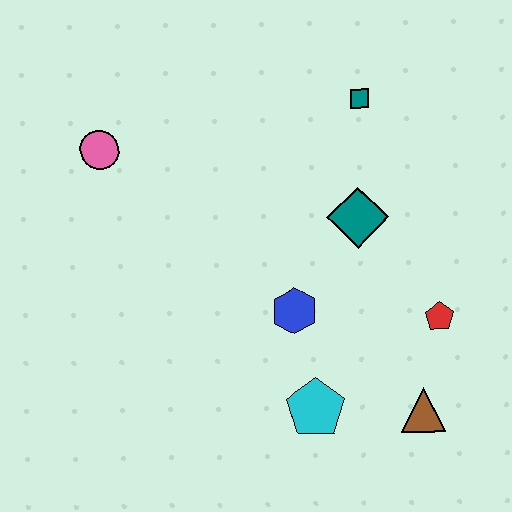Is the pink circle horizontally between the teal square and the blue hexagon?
No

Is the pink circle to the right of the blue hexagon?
No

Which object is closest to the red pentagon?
The brown triangle is closest to the red pentagon.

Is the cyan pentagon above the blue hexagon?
No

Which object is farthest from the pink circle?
The brown triangle is farthest from the pink circle.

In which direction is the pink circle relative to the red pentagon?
The pink circle is to the left of the red pentagon.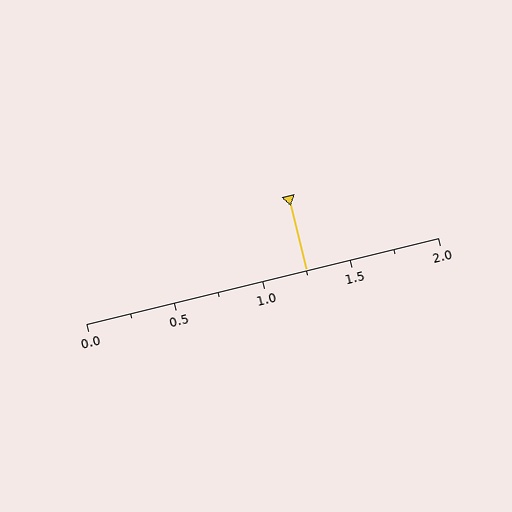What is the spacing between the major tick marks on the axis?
The major ticks are spaced 0.5 apart.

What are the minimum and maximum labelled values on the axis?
The axis runs from 0.0 to 2.0.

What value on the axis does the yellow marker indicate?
The marker indicates approximately 1.25.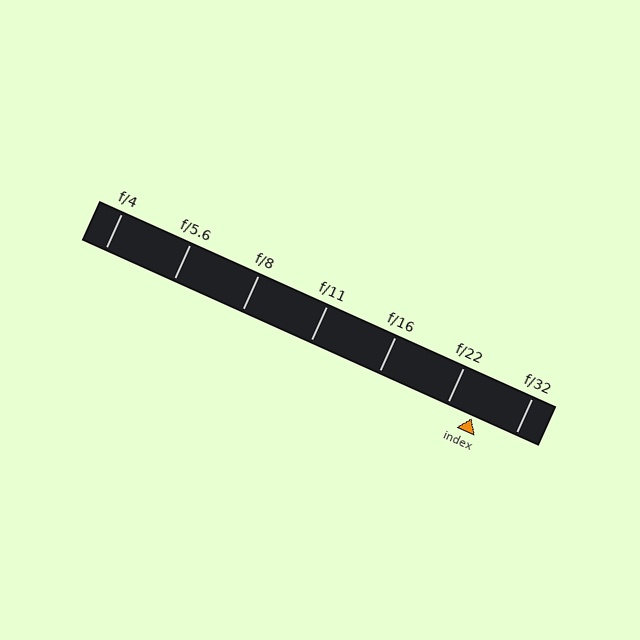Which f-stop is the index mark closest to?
The index mark is closest to f/22.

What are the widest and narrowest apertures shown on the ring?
The widest aperture shown is f/4 and the narrowest is f/32.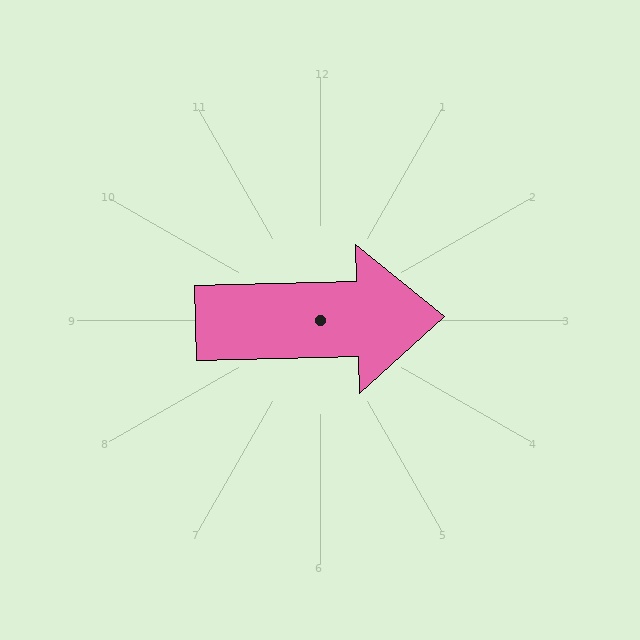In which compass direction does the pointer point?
East.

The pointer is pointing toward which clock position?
Roughly 3 o'clock.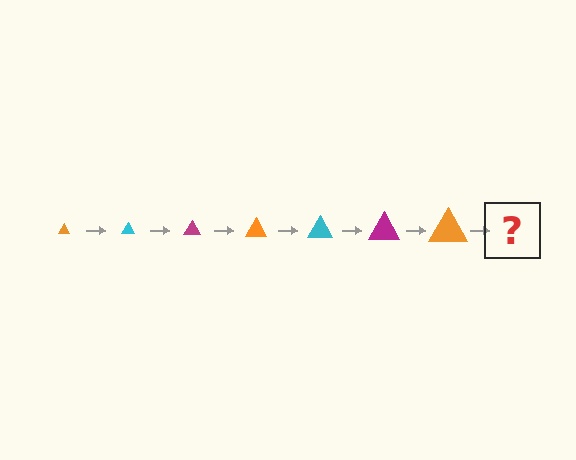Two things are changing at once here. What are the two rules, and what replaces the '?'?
The two rules are that the triangle grows larger each step and the color cycles through orange, cyan, and magenta. The '?' should be a cyan triangle, larger than the previous one.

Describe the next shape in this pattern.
It should be a cyan triangle, larger than the previous one.